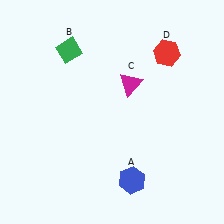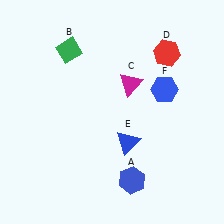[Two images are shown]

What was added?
A blue triangle (E), a blue hexagon (F) were added in Image 2.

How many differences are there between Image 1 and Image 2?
There are 2 differences between the two images.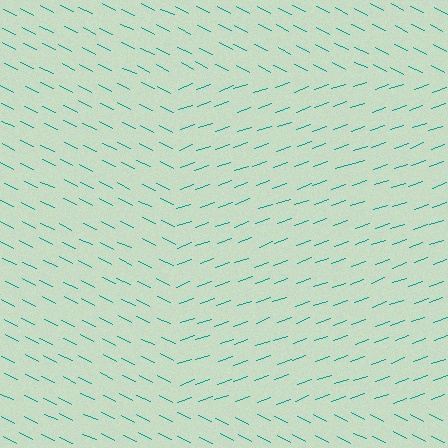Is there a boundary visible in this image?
Yes, there is a texture boundary formed by a change in line orientation.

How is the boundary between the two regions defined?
The boundary is defined purely by a change in line orientation (approximately 45 degrees difference). All lines are the same color and thickness.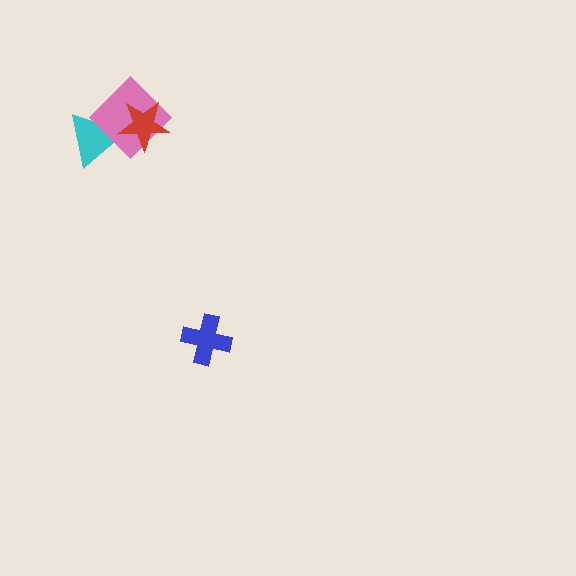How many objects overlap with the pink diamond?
2 objects overlap with the pink diamond.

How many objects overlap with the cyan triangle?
2 objects overlap with the cyan triangle.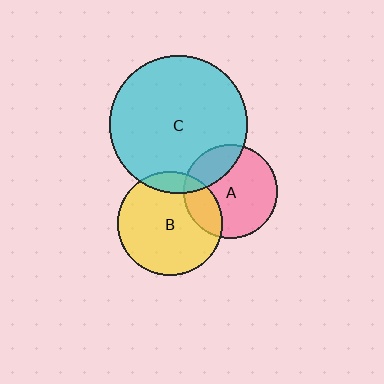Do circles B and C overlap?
Yes.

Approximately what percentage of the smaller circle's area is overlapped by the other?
Approximately 10%.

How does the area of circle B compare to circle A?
Approximately 1.2 times.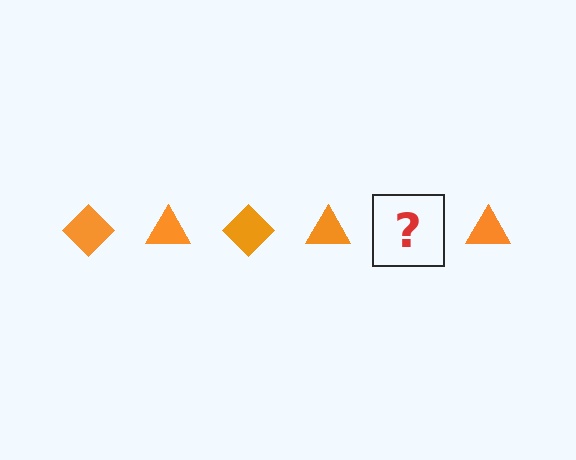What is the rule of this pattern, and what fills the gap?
The rule is that the pattern cycles through diamond, triangle shapes in orange. The gap should be filled with an orange diamond.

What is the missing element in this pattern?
The missing element is an orange diamond.